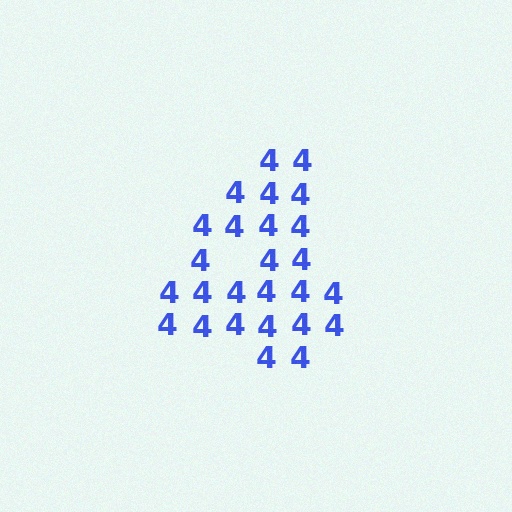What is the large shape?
The large shape is the digit 4.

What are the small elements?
The small elements are digit 4's.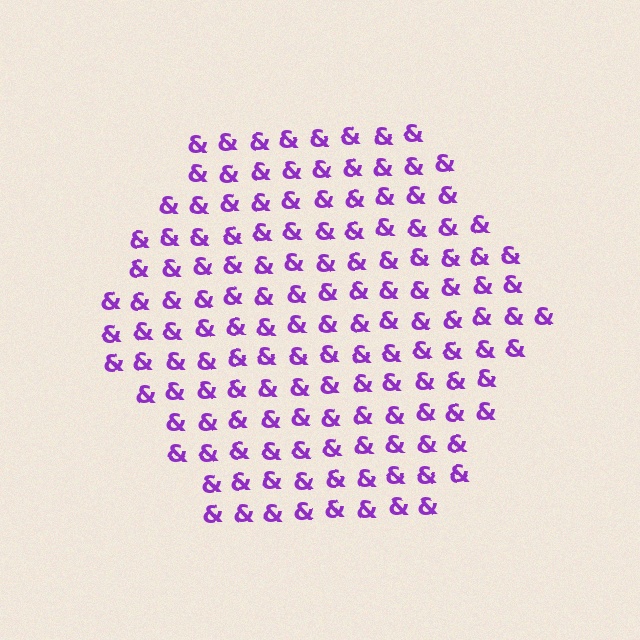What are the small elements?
The small elements are ampersands.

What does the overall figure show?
The overall figure shows a hexagon.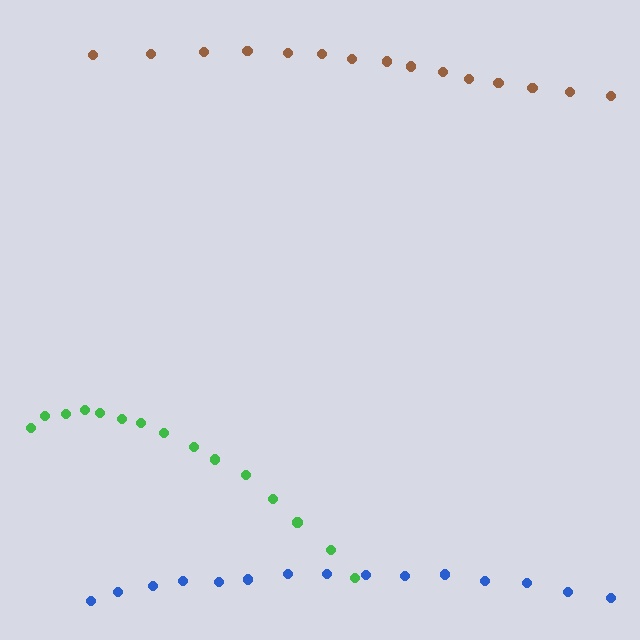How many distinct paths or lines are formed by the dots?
There are 3 distinct paths.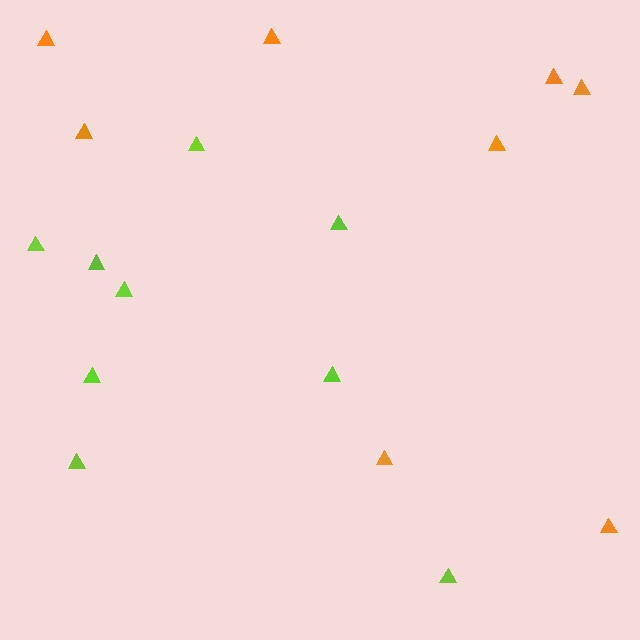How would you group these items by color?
There are 2 groups: one group of orange triangles (8) and one group of lime triangles (9).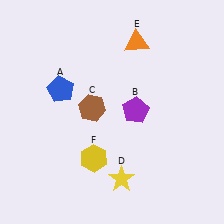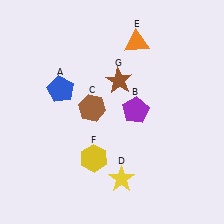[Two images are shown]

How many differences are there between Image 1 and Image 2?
There is 1 difference between the two images.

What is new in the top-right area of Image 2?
A brown star (G) was added in the top-right area of Image 2.